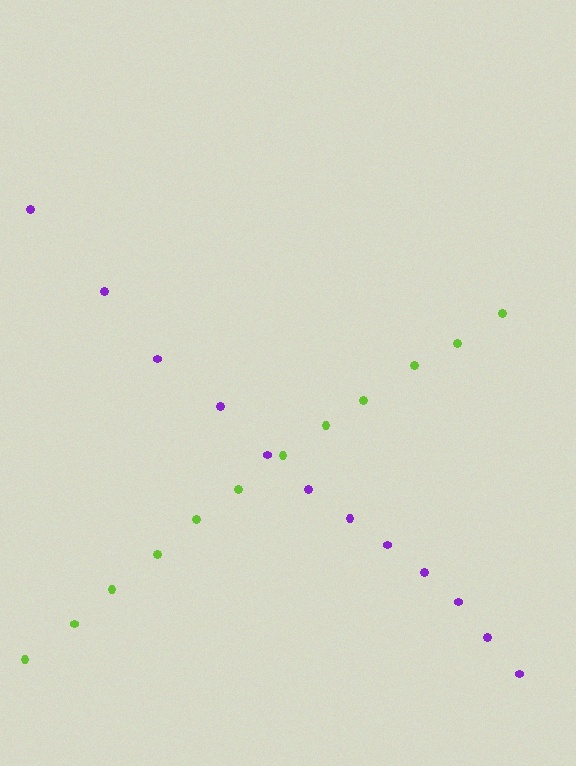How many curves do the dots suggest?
There are 2 distinct paths.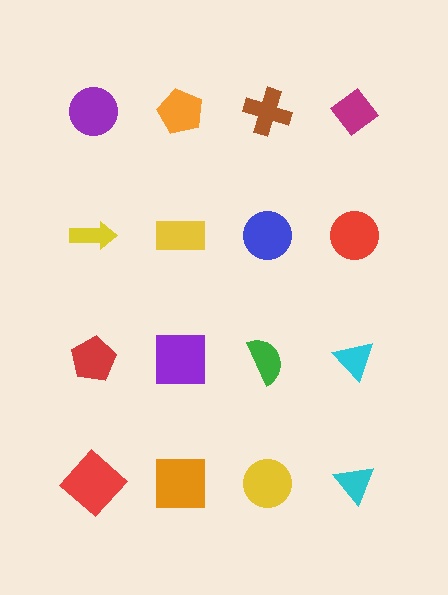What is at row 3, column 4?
A cyan triangle.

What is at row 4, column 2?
An orange square.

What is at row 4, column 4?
A cyan triangle.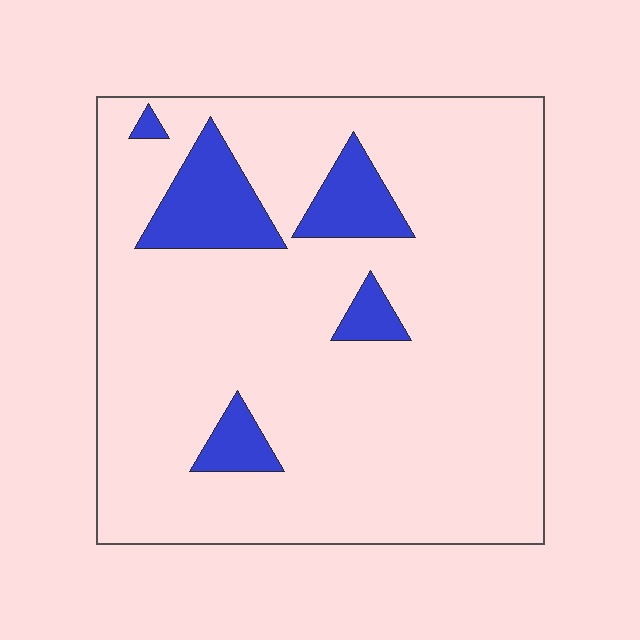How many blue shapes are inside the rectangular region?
5.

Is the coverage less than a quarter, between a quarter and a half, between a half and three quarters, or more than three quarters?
Less than a quarter.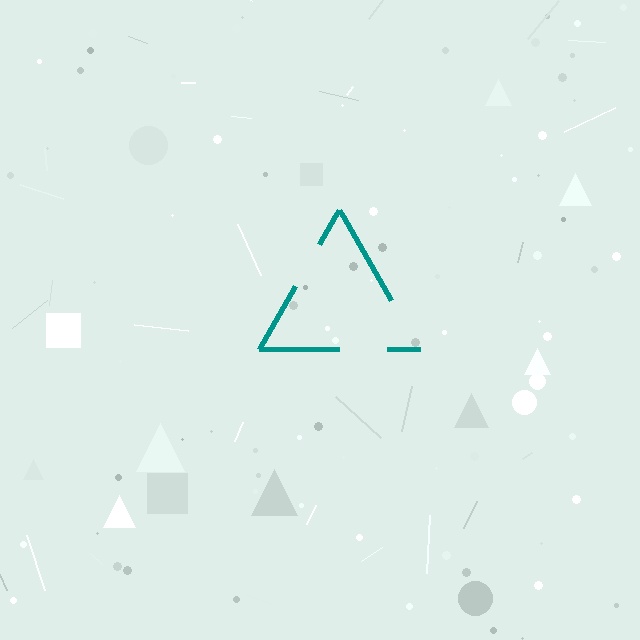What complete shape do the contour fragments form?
The contour fragments form a triangle.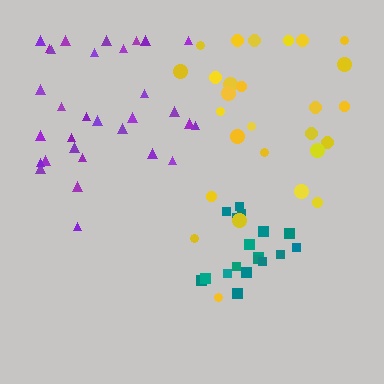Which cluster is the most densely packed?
Teal.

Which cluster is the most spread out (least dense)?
Yellow.